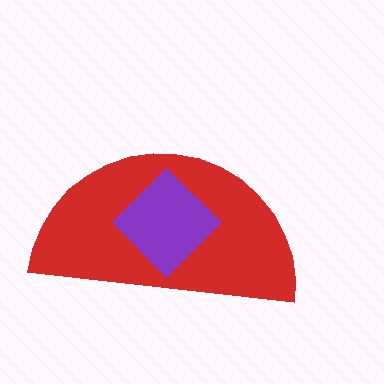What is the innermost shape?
The purple diamond.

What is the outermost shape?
The red semicircle.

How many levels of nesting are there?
2.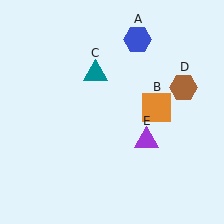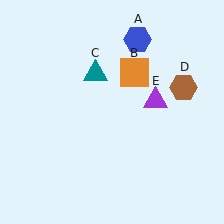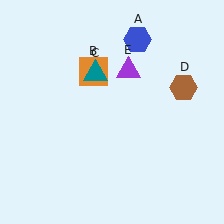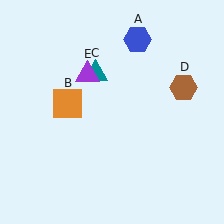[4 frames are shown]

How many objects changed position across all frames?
2 objects changed position: orange square (object B), purple triangle (object E).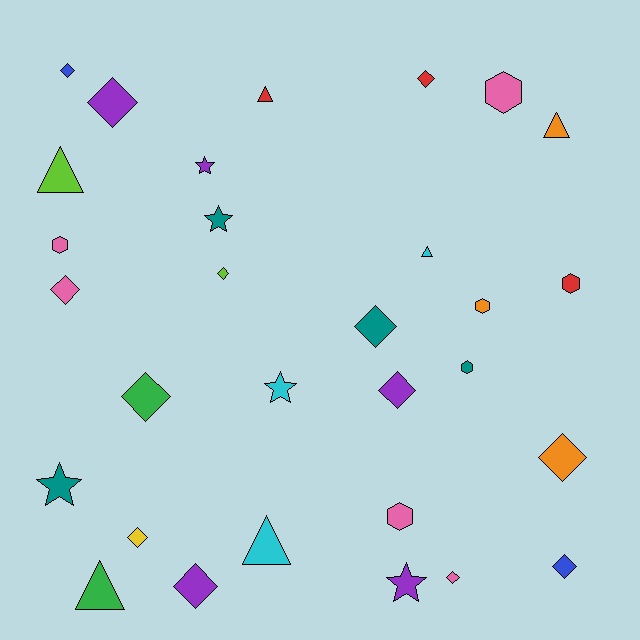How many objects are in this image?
There are 30 objects.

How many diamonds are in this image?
There are 13 diamonds.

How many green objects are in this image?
There are 2 green objects.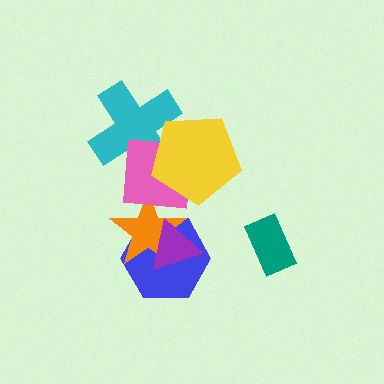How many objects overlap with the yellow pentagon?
2 objects overlap with the yellow pentagon.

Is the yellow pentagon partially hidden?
No, no other shape covers it.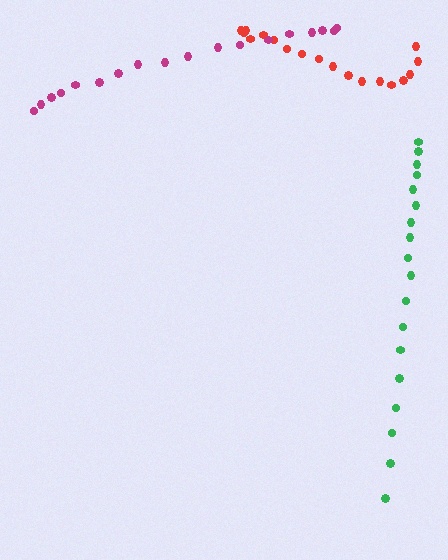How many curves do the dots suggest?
There are 3 distinct paths.